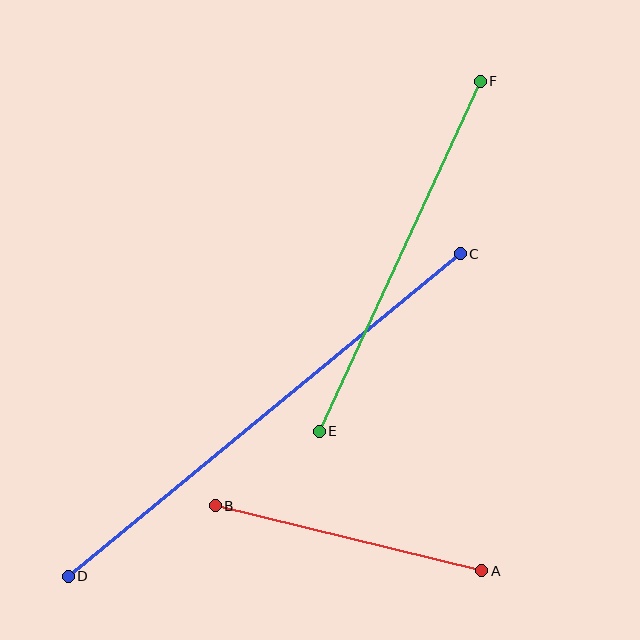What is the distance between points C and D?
The distance is approximately 508 pixels.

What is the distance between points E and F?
The distance is approximately 386 pixels.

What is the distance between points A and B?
The distance is approximately 275 pixels.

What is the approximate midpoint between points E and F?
The midpoint is at approximately (400, 256) pixels.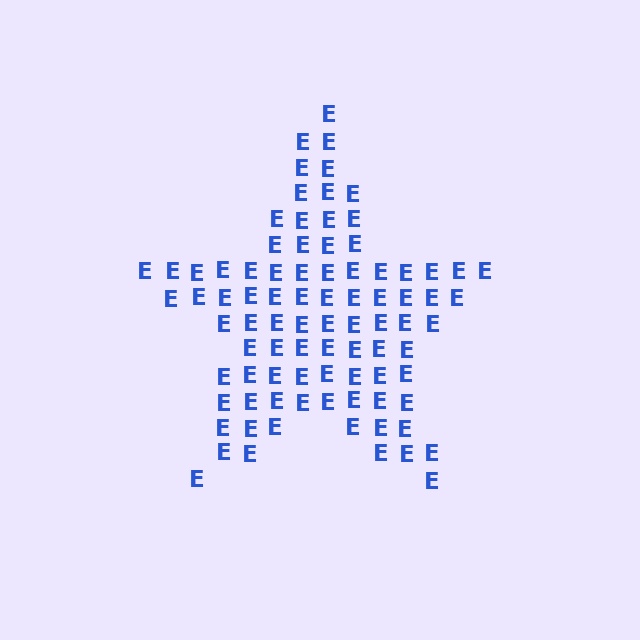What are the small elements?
The small elements are letter E's.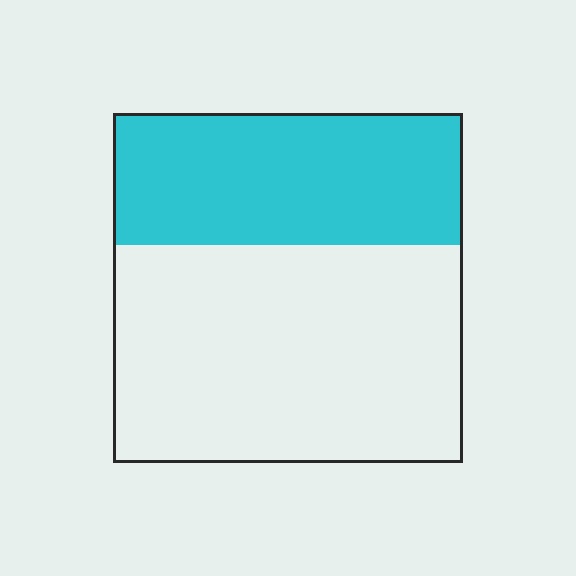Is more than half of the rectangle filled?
No.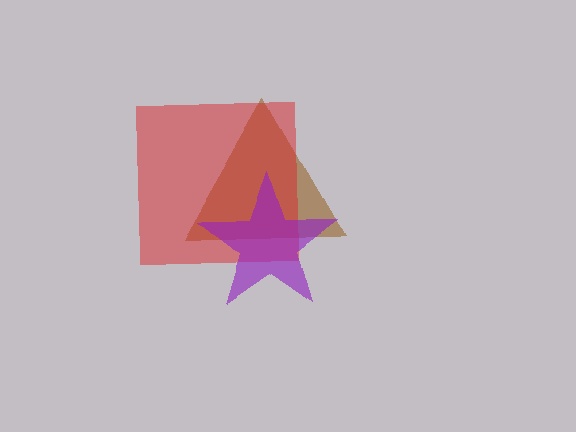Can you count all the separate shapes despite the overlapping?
Yes, there are 3 separate shapes.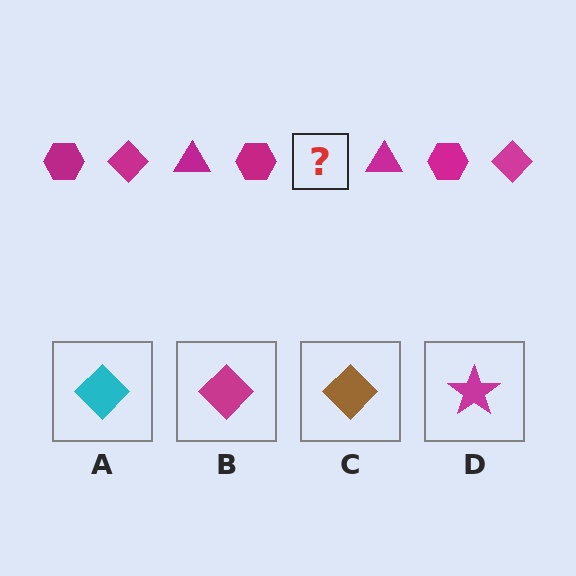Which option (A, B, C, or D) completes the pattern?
B.